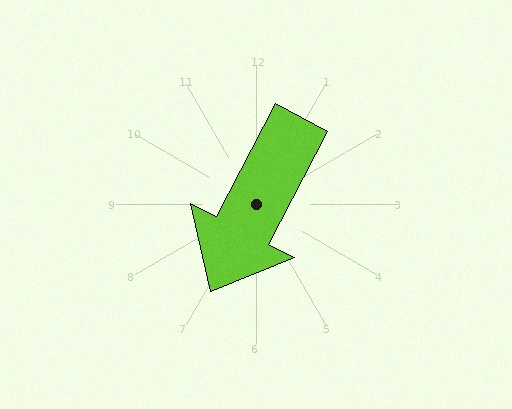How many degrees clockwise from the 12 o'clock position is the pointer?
Approximately 208 degrees.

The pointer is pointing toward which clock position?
Roughly 7 o'clock.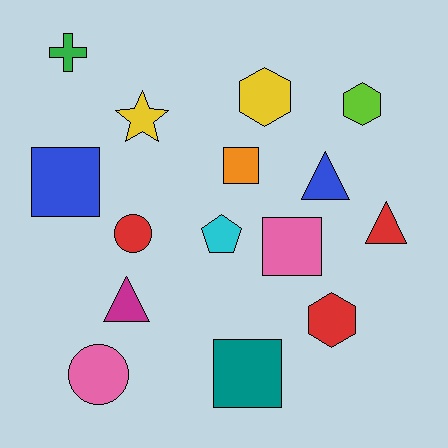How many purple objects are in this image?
There are no purple objects.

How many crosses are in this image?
There is 1 cross.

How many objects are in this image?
There are 15 objects.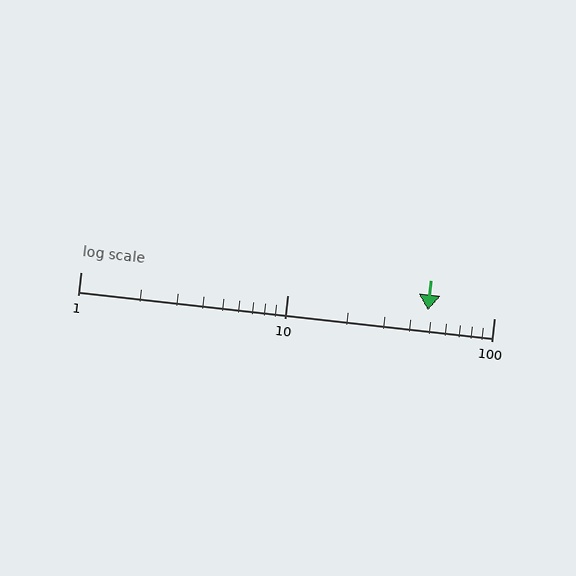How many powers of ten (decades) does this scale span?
The scale spans 2 decades, from 1 to 100.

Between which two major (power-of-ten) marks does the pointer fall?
The pointer is between 10 and 100.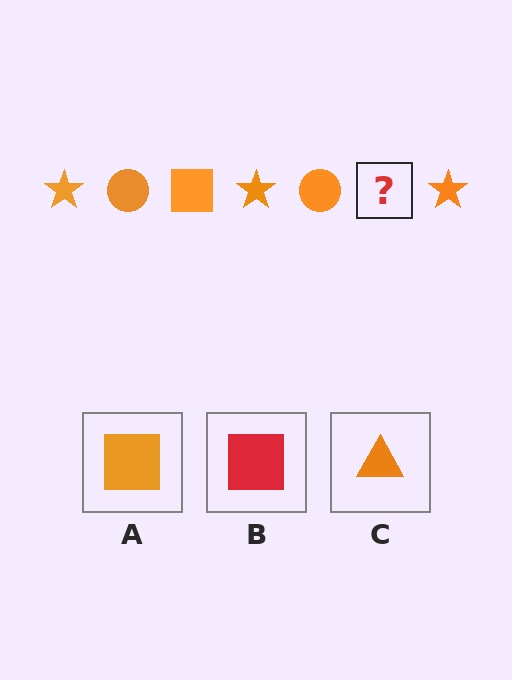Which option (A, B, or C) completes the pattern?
A.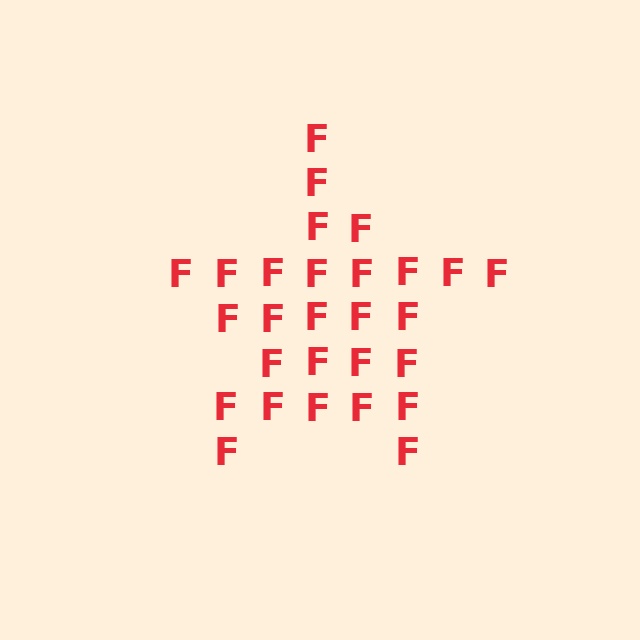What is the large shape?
The large shape is a star.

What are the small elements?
The small elements are letter F's.